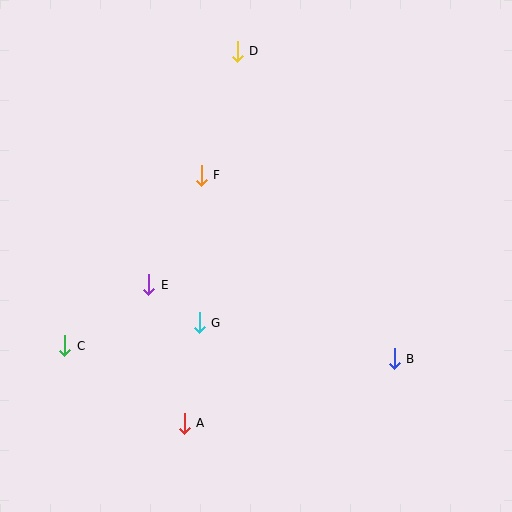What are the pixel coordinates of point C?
Point C is at (65, 346).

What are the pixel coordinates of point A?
Point A is at (184, 423).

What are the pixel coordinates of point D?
Point D is at (237, 51).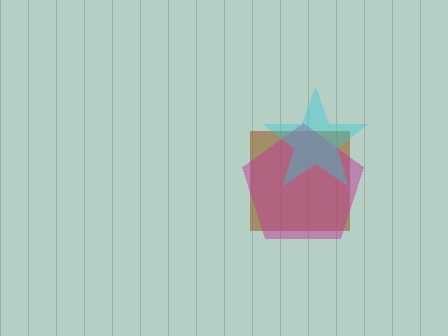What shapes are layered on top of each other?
The layered shapes are: a brown square, a magenta pentagon, a cyan star.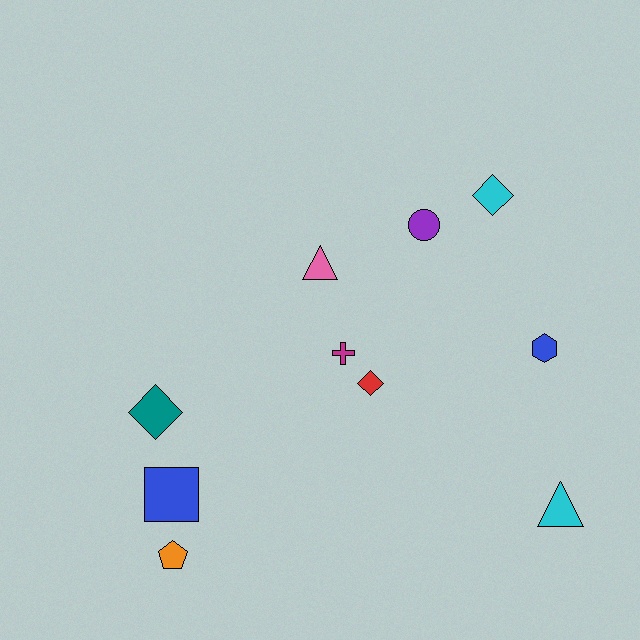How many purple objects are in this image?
There is 1 purple object.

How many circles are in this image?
There is 1 circle.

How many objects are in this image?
There are 10 objects.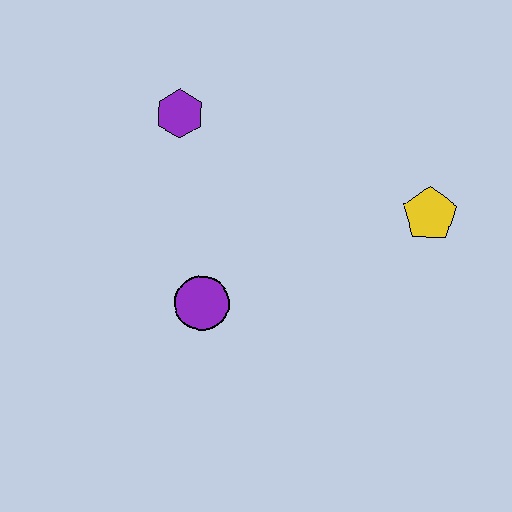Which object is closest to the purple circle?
The purple hexagon is closest to the purple circle.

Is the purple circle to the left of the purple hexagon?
No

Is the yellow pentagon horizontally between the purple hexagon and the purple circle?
No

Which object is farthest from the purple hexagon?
The yellow pentagon is farthest from the purple hexagon.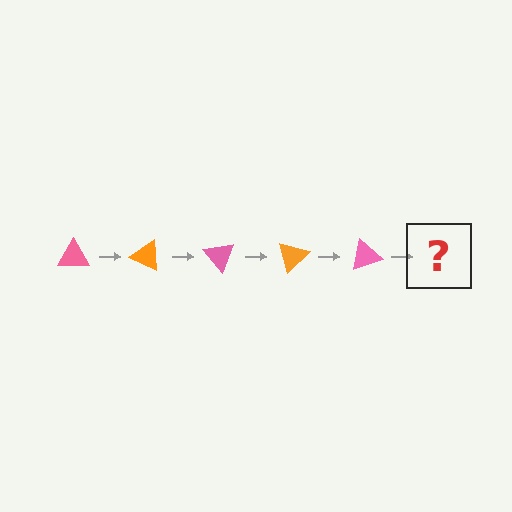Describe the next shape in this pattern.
It should be an orange triangle, rotated 125 degrees from the start.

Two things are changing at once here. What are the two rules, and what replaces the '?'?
The two rules are that it rotates 25 degrees each step and the color cycles through pink and orange. The '?' should be an orange triangle, rotated 125 degrees from the start.